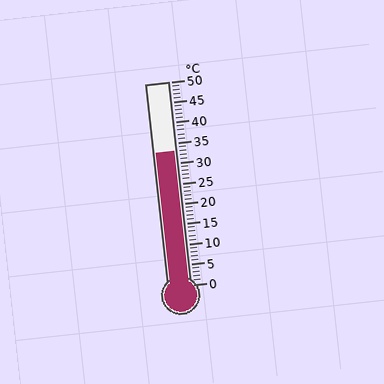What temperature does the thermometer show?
The thermometer shows approximately 33°C.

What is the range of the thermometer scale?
The thermometer scale ranges from 0°C to 50°C.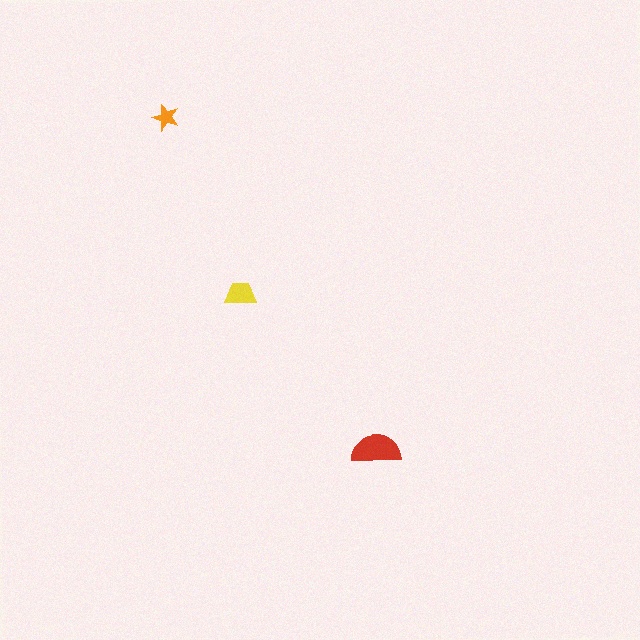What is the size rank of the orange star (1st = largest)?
3rd.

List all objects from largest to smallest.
The red semicircle, the yellow trapezoid, the orange star.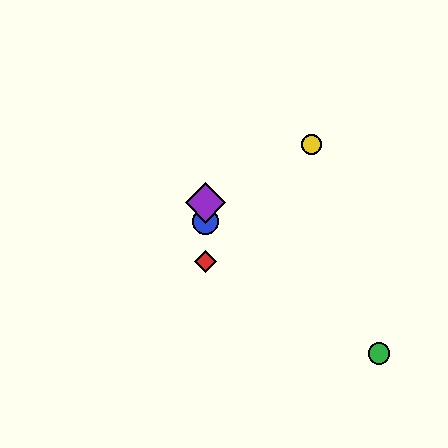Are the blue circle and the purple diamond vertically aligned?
Yes, both are at x≈206.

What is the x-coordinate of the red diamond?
The red diamond is at x≈206.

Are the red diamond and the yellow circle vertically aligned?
No, the red diamond is at x≈206 and the yellow circle is at x≈311.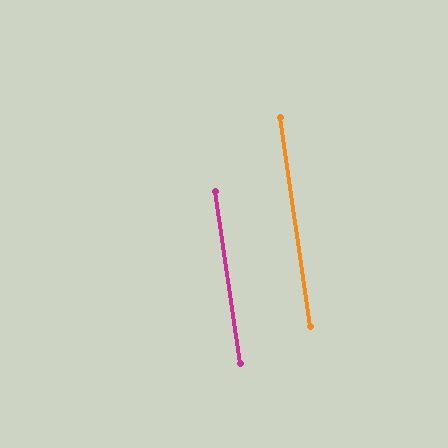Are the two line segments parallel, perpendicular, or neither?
Parallel — their directions differ by only 0.2°.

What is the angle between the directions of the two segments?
Approximately 0 degrees.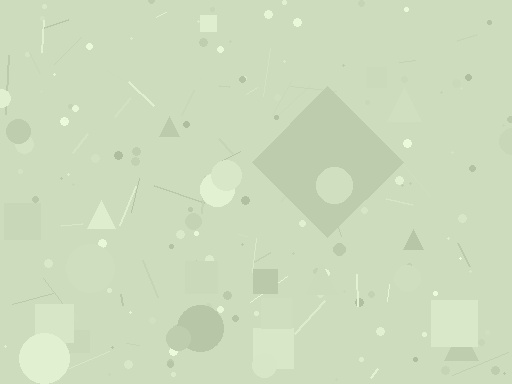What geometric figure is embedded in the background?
A diamond is embedded in the background.